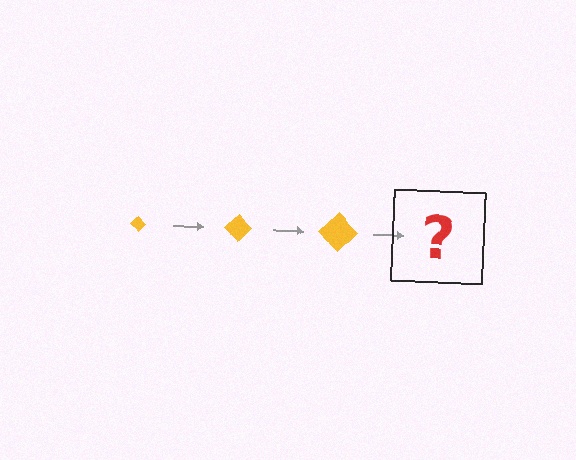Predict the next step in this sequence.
The next step is a yellow diamond, larger than the previous one.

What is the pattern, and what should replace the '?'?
The pattern is that the diamond gets progressively larger each step. The '?' should be a yellow diamond, larger than the previous one.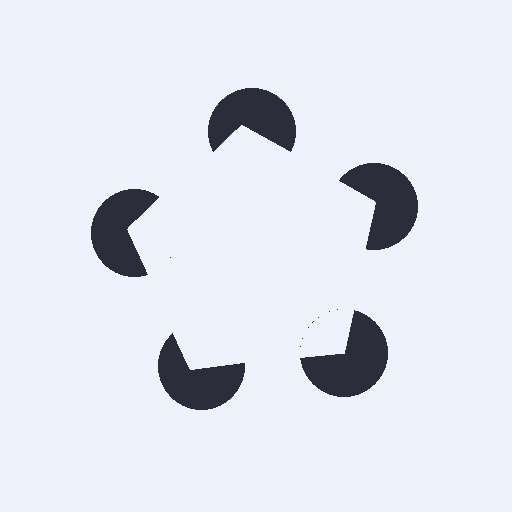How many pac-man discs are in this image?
There are 5 — one at each vertex of the illusory pentagon.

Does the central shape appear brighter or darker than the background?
It typically appears slightly brighter than the background, even though no actual brightness change is drawn.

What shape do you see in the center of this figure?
An illusory pentagon — its edges are inferred from the aligned wedge cuts in the pac-man discs, not physically drawn.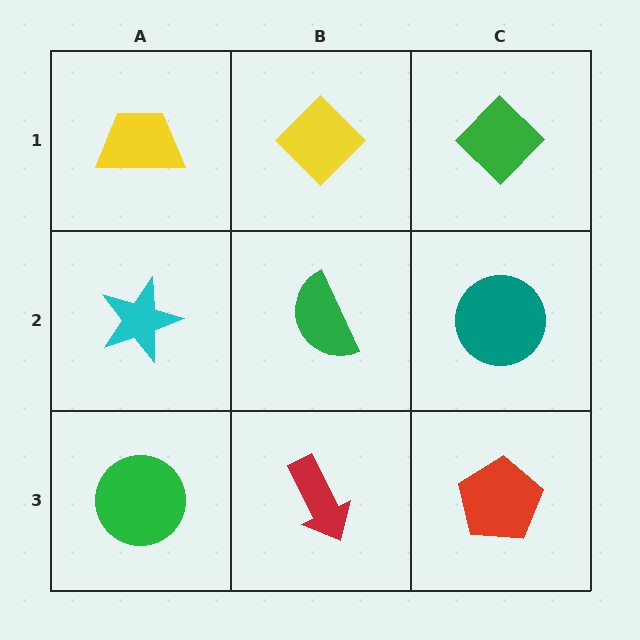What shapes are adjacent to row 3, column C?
A teal circle (row 2, column C), a red arrow (row 3, column B).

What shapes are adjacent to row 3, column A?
A cyan star (row 2, column A), a red arrow (row 3, column B).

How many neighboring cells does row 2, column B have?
4.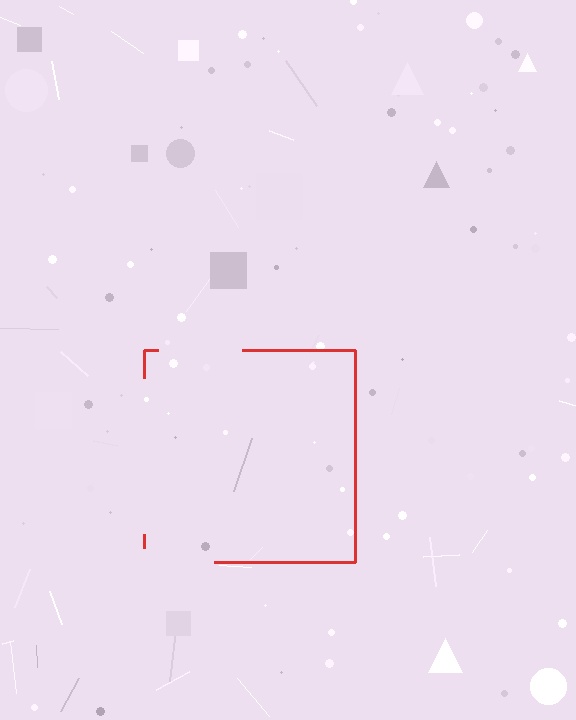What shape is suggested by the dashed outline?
The dashed outline suggests a square.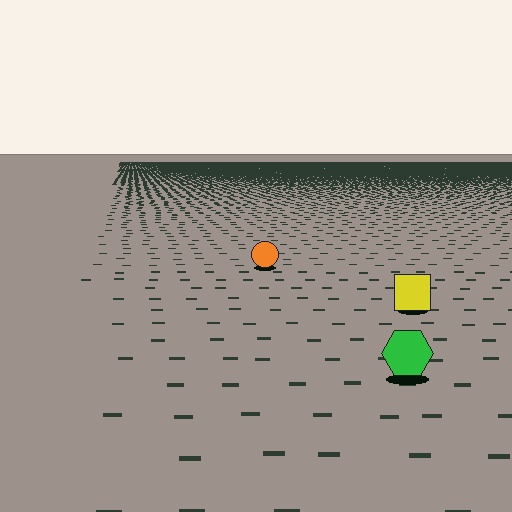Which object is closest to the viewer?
The green hexagon is closest. The texture marks near it are larger and more spread out.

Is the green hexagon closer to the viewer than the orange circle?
Yes. The green hexagon is closer — you can tell from the texture gradient: the ground texture is coarser near it.